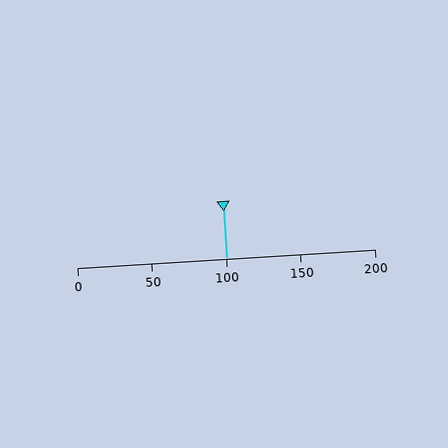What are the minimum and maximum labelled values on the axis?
The axis runs from 0 to 200.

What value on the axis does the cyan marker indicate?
The marker indicates approximately 100.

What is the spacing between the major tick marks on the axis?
The major ticks are spaced 50 apart.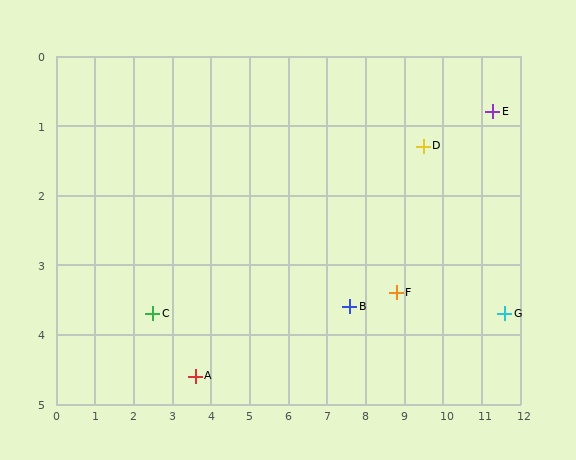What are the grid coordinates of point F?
Point F is at approximately (8.8, 3.4).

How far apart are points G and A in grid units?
Points G and A are about 8.1 grid units apart.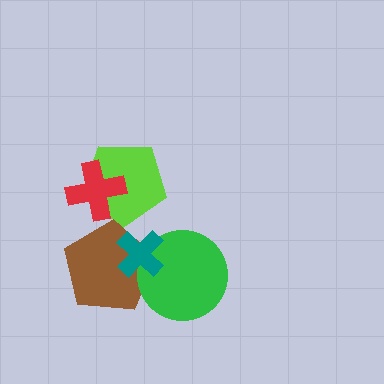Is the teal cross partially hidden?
No, no other shape covers it.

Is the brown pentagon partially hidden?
Yes, it is partially covered by another shape.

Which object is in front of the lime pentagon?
The red cross is in front of the lime pentagon.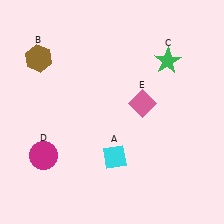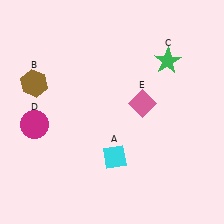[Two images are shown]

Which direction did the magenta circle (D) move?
The magenta circle (D) moved up.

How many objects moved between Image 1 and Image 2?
2 objects moved between the two images.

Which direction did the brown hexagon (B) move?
The brown hexagon (B) moved down.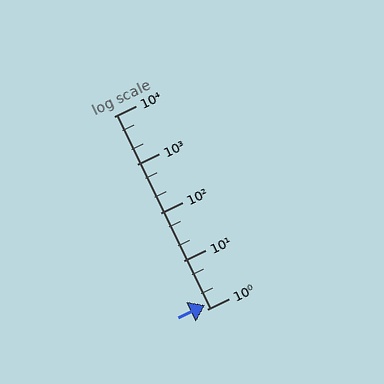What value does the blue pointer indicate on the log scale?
The pointer indicates approximately 1.2.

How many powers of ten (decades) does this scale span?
The scale spans 4 decades, from 1 to 10000.